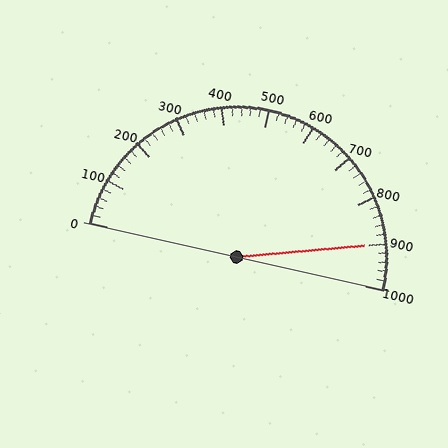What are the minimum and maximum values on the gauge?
The gauge ranges from 0 to 1000.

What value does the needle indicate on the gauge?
The needle indicates approximately 900.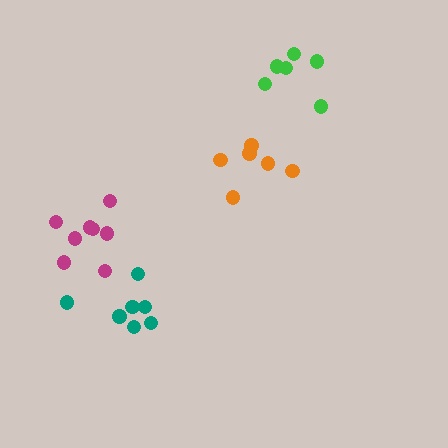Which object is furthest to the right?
The green cluster is rightmost.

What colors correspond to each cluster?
The clusters are colored: orange, green, teal, magenta.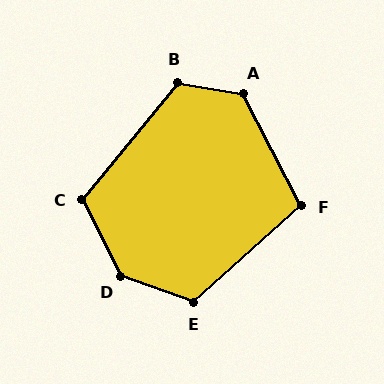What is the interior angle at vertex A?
Approximately 128 degrees (obtuse).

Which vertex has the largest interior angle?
D, at approximately 137 degrees.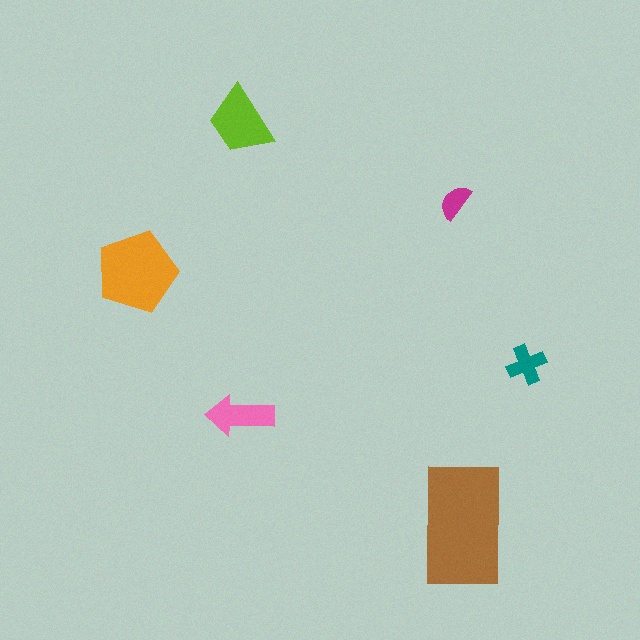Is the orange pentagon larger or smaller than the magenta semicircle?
Larger.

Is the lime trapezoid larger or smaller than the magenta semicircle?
Larger.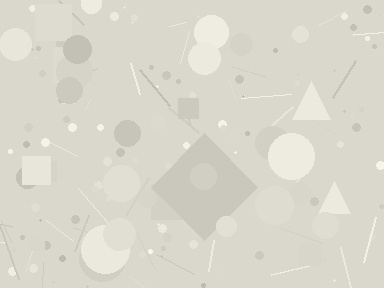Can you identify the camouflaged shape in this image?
The camouflaged shape is a diamond.